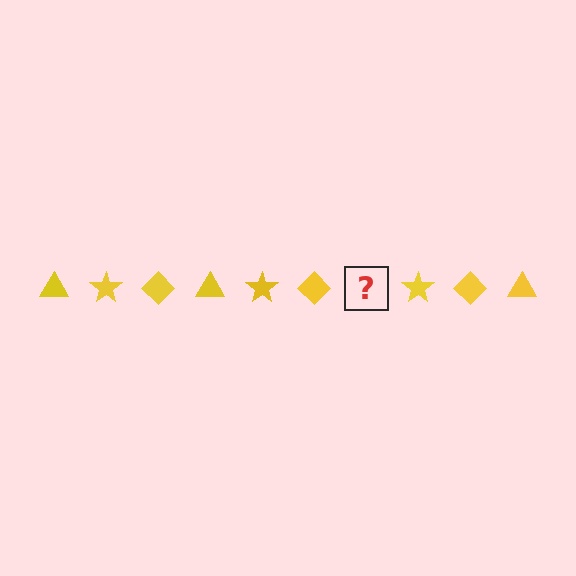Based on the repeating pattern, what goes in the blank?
The blank should be a yellow triangle.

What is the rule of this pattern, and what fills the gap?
The rule is that the pattern cycles through triangle, star, diamond shapes in yellow. The gap should be filled with a yellow triangle.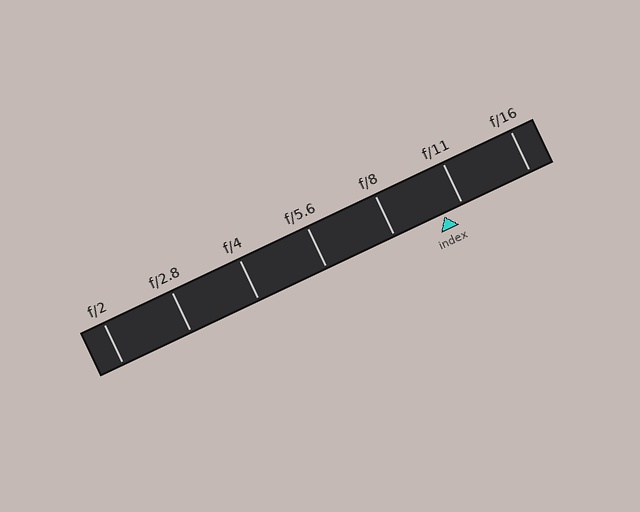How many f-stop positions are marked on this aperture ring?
There are 7 f-stop positions marked.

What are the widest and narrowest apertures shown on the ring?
The widest aperture shown is f/2 and the narrowest is f/16.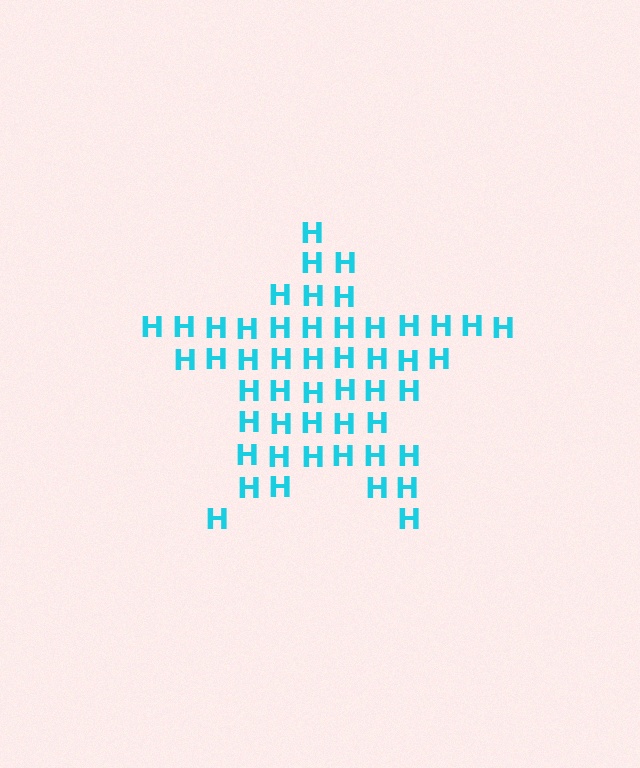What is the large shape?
The large shape is a star.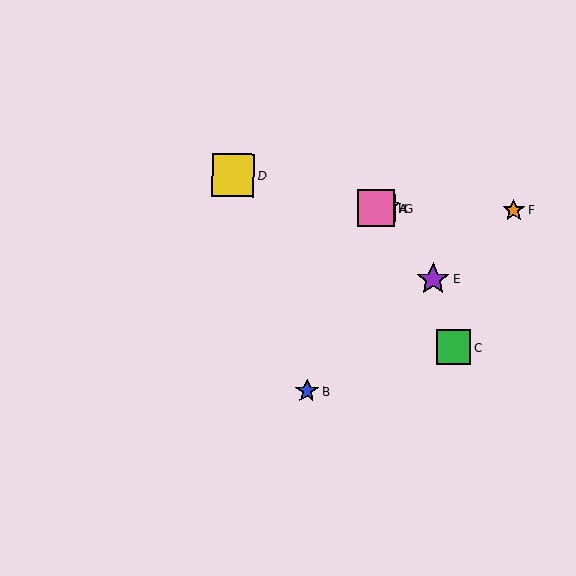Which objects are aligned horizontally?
Objects A, F, G, H are aligned horizontally.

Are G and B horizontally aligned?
No, G is at y≈208 and B is at y≈391.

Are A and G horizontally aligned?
Yes, both are at y≈208.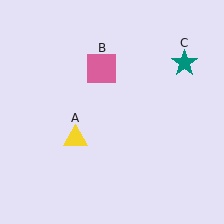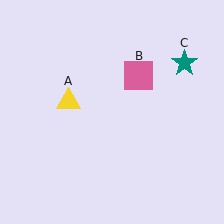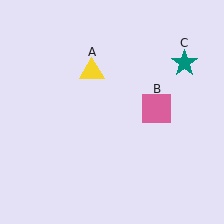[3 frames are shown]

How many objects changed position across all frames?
2 objects changed position: yellow triangle (object A), pink square (object B).